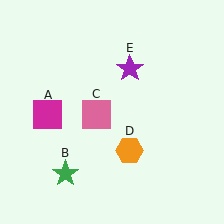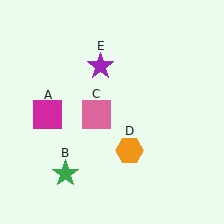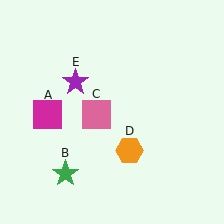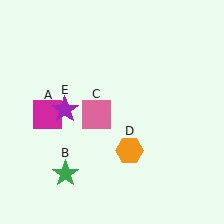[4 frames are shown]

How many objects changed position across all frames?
1 object changed position: purple star (object E).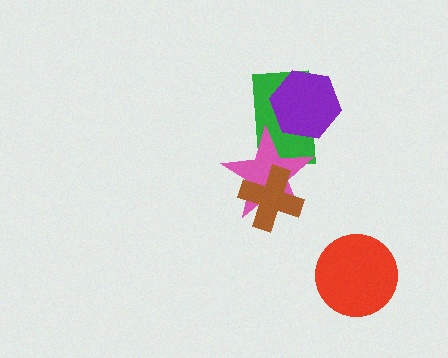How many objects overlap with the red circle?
0 objects overlap with the red circle.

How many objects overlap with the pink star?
2 objects overlap with the pink star.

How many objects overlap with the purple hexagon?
1 object overlaps with the purple hexagon.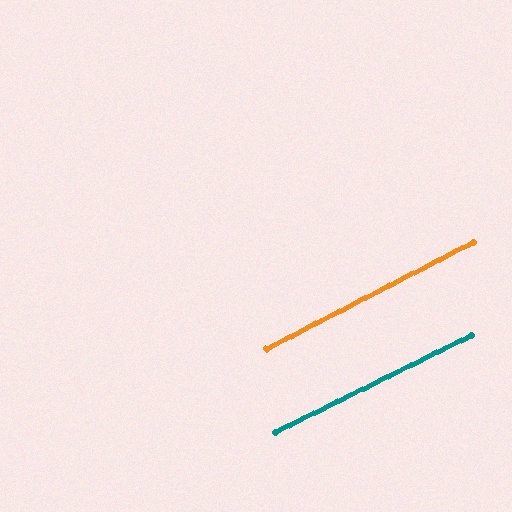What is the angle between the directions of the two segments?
Approximately 1 degree.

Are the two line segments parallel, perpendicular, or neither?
Parallel — their directions differ by only 0.9°.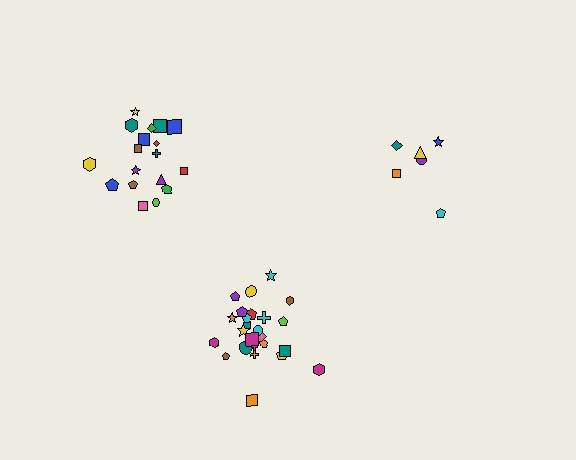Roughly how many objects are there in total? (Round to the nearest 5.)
Roughly 50 objects in total.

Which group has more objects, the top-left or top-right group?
The top-left group.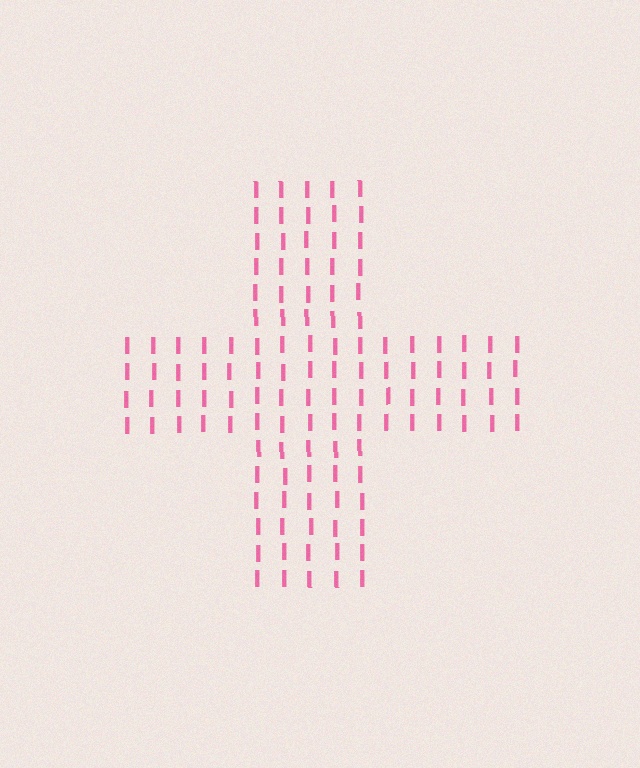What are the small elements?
The small elements are letter I's.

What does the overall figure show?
The overall figure shows a cross.